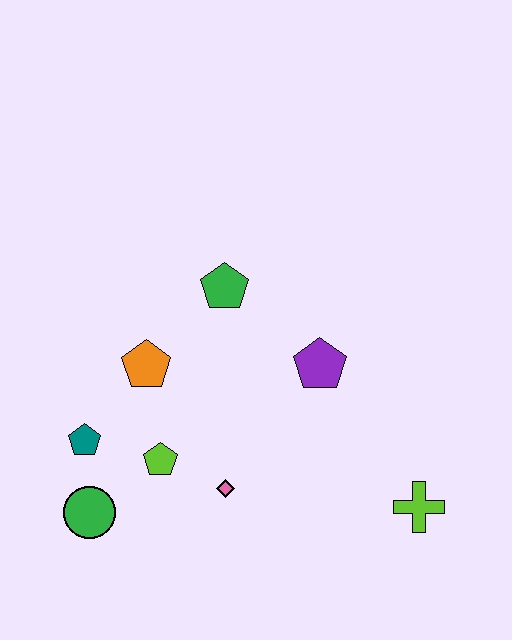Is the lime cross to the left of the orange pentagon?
No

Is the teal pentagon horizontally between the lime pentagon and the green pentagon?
No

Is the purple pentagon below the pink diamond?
No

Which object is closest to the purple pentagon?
The green pentagon is closest to the purple pentagon.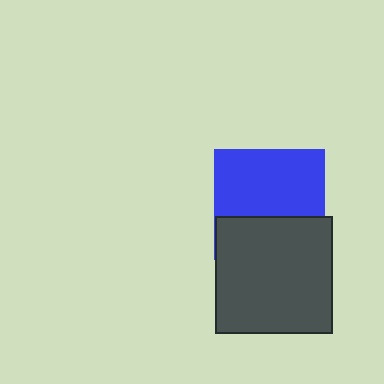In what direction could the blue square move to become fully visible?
The blue square could move up. That would shift it out from behind the dark gray square entirely.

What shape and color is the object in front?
The object in front is a dark gray square.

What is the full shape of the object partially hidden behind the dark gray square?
The partially hidden object is a blue square.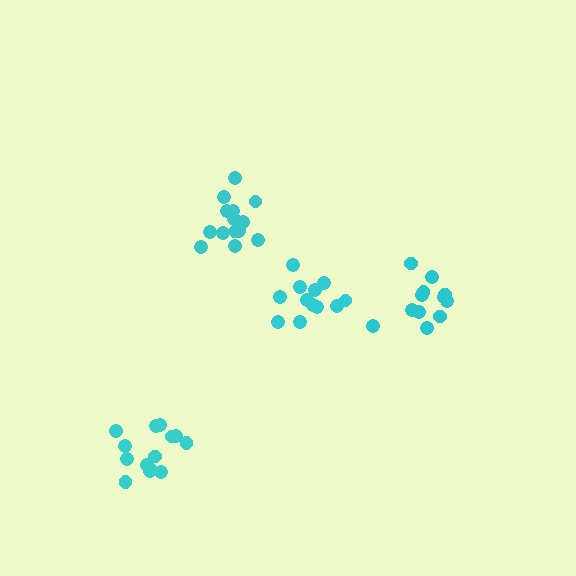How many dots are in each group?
Group 1: 12 dots, Group 2: 14 dots, Group 3: 15 dots, Group 4: 12 dots (53 total).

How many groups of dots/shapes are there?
There are 4 groups.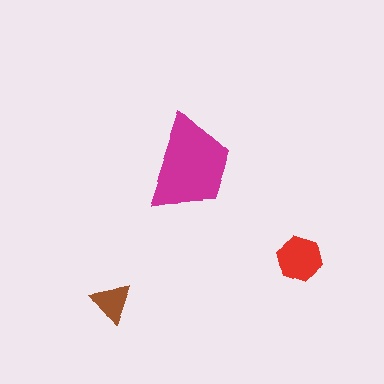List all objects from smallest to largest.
The brown triangle, the red hexagon, the magenta trapezoid.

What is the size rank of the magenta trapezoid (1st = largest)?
1st.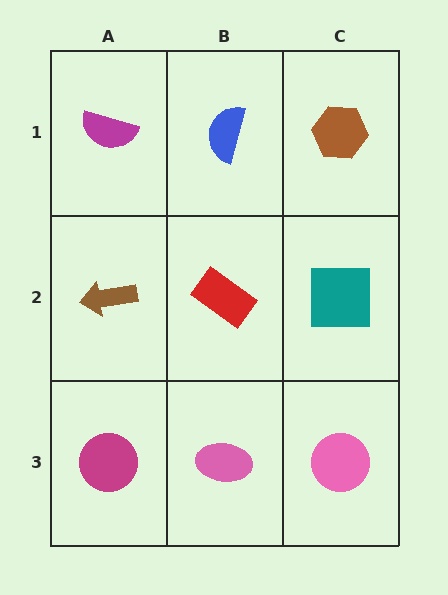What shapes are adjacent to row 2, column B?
A blue semicircle (row 1, column B), a pink ellipse (row 3, column B), a brown arrow (row 2, column A), a teal square (row 2, column C).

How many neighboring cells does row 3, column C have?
2.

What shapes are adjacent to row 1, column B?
A red rectangle (row 2, column B), a magenta semicircle (row 1, column A), a brown hexagon (row 1, column C).